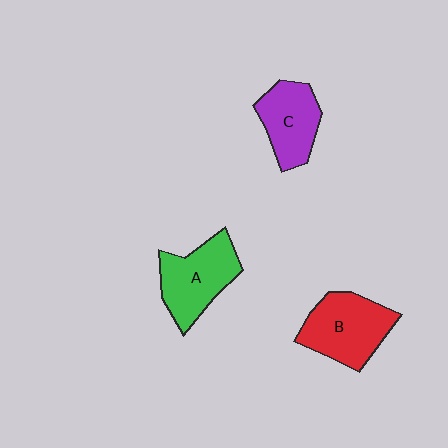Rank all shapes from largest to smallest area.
From largest to smallest: B (red), A (green), C (purple).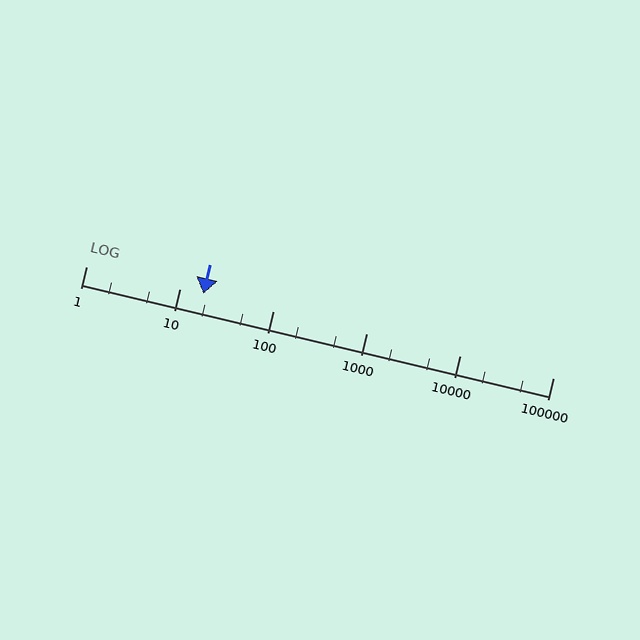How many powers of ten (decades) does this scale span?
The scale spans 5 decades, from 1 to 100000.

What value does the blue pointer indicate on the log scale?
The pointer indicates approximately 18.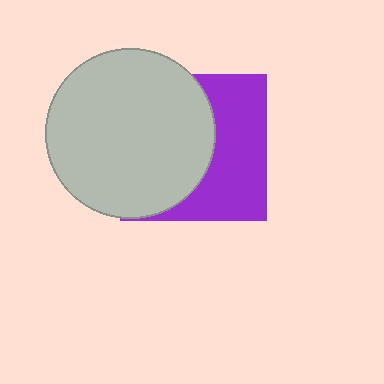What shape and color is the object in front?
The object in front is a light gray circle.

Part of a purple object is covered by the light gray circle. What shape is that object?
It is a square.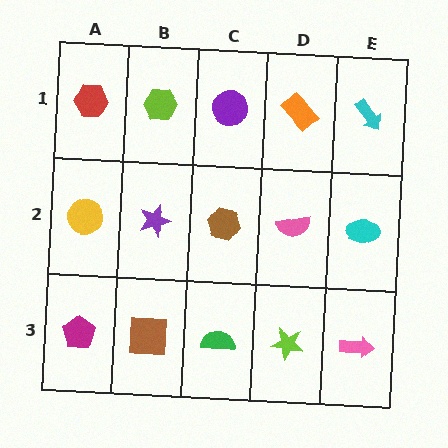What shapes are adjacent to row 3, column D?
A pink semicircle (row 2, column D), a green semicircle (row 3, column C), a pink arrow (row 3, column E).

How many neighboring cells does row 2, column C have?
4.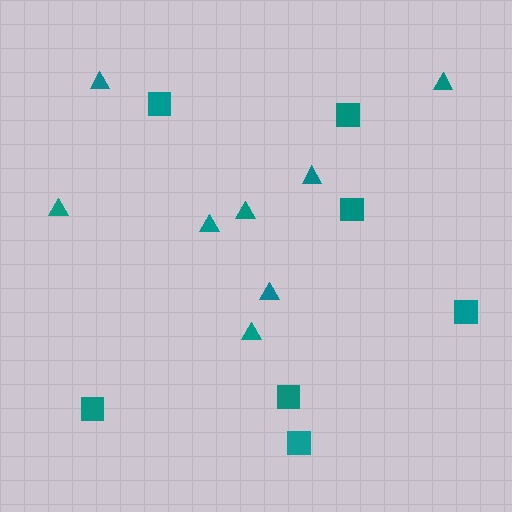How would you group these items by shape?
There are 2 groups: one group of squares (7) and one group of triangles (8).